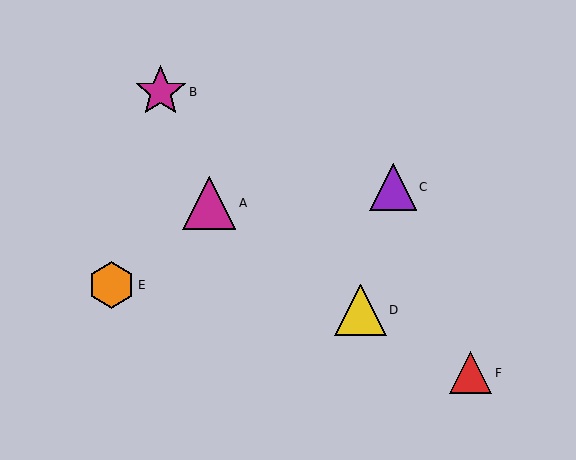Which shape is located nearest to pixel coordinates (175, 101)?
The magenta star (labeled B) at (161, 92) is nearest to that location.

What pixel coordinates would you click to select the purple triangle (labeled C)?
Click at (393, 187) to select the purple triangle C.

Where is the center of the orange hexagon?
The center of the orange hexagon is at (111, 285).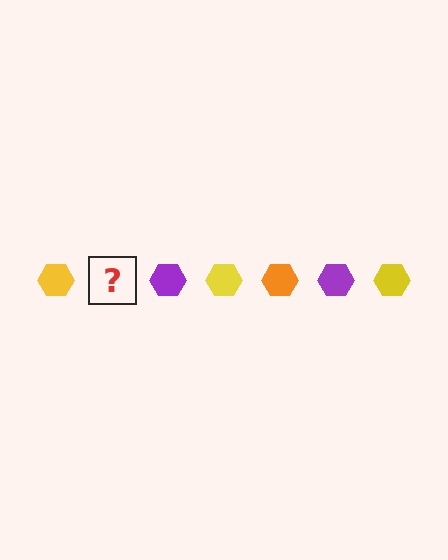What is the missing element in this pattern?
The missing element is an orange hexagon.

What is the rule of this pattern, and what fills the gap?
The rule is that the pattern cycles through yellow, orange, purple hexagons. The gap should be filled with an orange hexagon.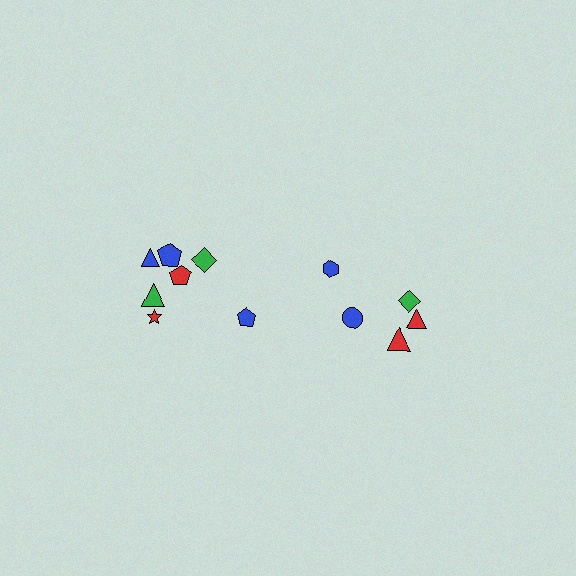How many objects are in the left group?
There are 7 objects.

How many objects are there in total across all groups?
There are 12 objects.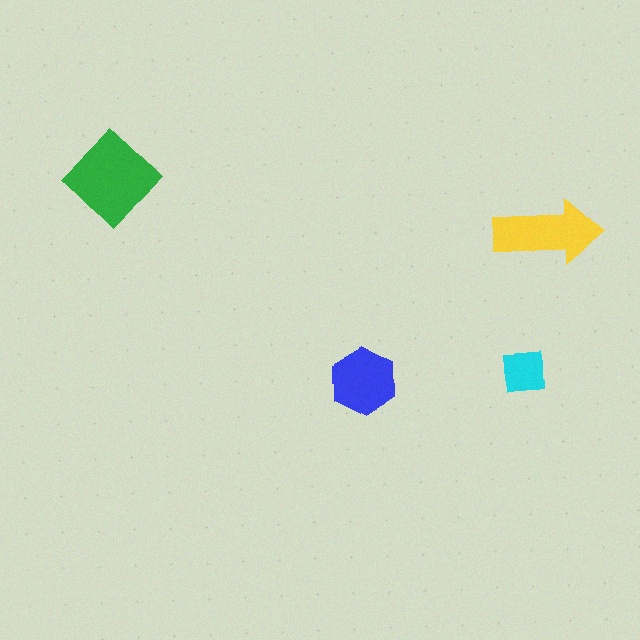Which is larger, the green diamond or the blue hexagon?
The green diamond.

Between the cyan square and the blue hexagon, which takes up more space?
The blue hexagon.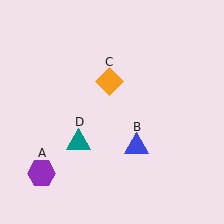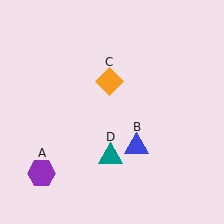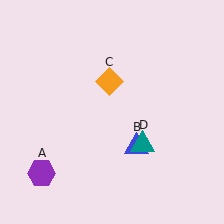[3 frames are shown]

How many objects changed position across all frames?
1 object changed position: teal triangle (object D).